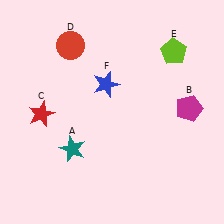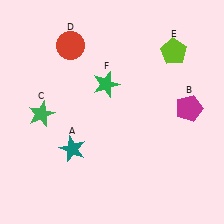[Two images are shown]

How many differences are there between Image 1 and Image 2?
There are 2 differences between the two images.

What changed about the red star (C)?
In Image 1, C is red. In Image 2, it changed to green.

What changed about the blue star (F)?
In Image 1, F is blue. In Image 2, it changed to green.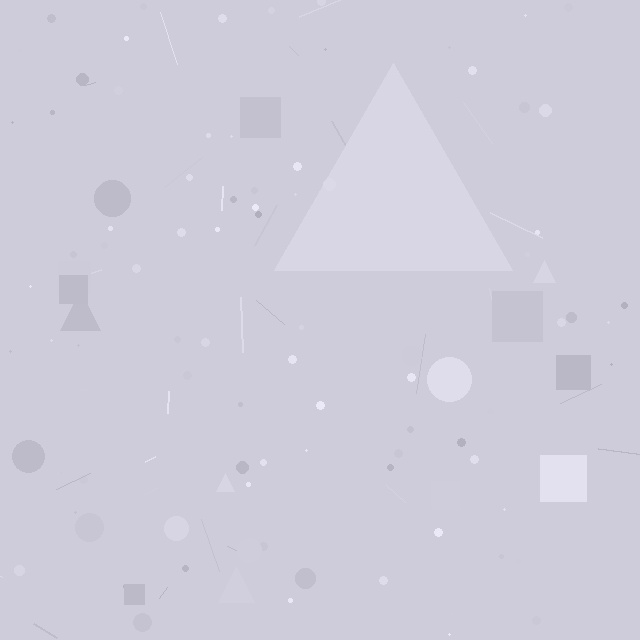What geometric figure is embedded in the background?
A triangle is embedded in the background.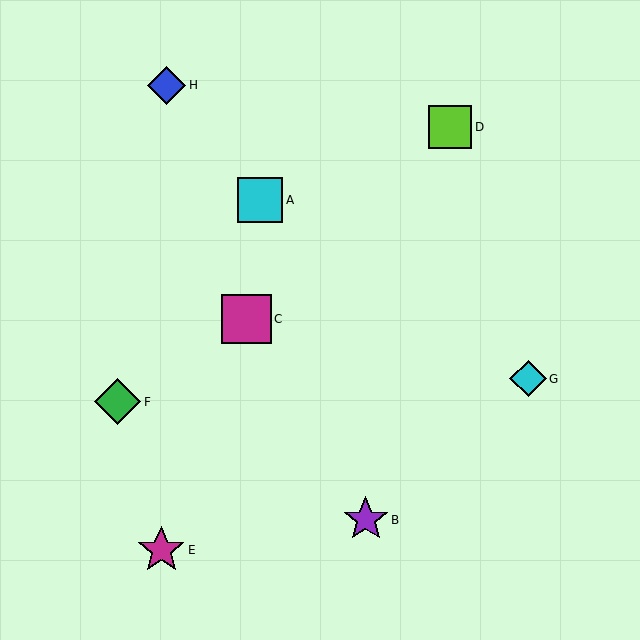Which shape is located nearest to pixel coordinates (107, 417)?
The green diamond (labeled F) at (118, 402) is nearest to that location.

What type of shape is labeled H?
Shape H is a blue diamond.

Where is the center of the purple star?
The center of the purple star is at (366, 520).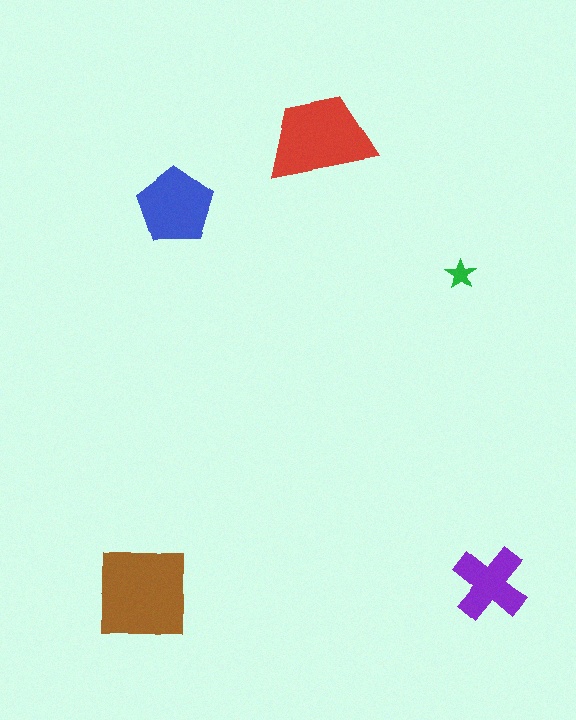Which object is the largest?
The brown square.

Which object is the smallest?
The green star.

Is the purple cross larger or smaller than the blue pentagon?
Smaller.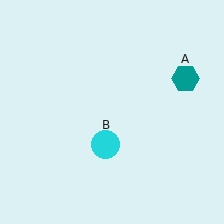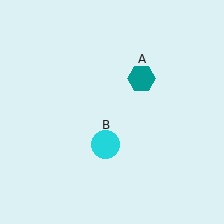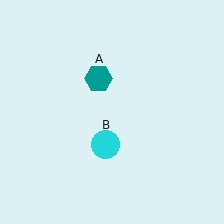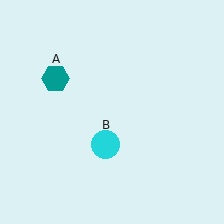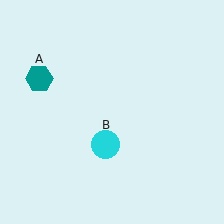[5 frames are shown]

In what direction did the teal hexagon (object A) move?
The teal hexagon (object A) moved left.